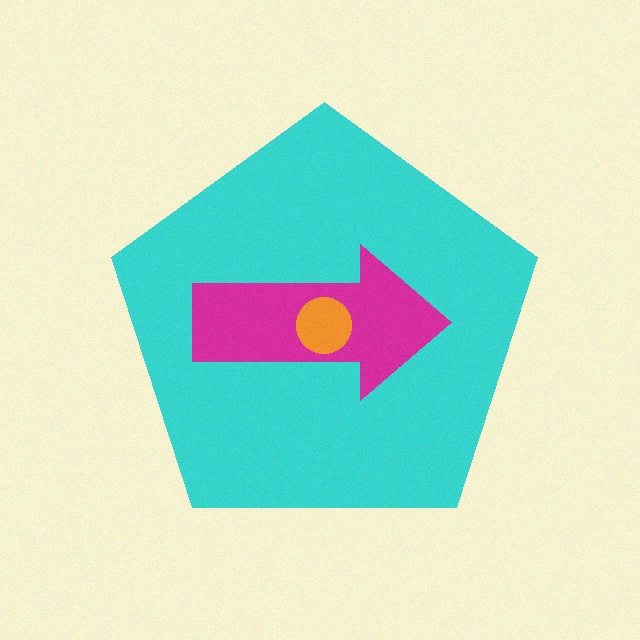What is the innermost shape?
The orange circle.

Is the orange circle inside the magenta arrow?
Yes.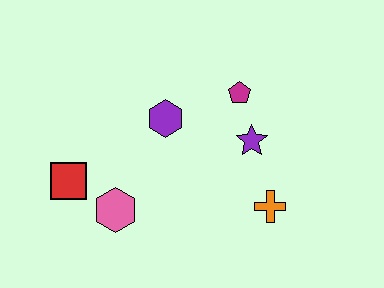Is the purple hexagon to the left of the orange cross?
Yes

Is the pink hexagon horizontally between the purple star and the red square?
Yes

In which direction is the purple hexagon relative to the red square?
The purple hexagon is to the right of the red square.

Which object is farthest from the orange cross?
The red square is farthest from the orange cross.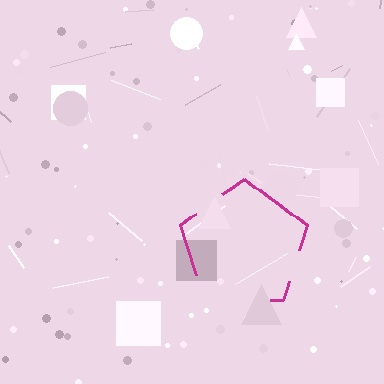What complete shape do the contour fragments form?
The contour fragments form a pentagon.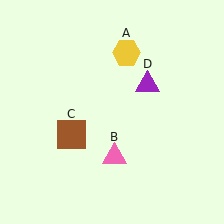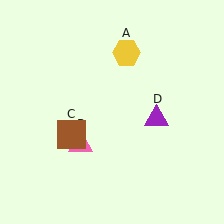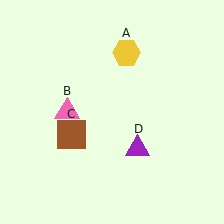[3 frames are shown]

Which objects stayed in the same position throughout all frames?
Yellow hexagon (object A) and brown square (object C) remained stationary.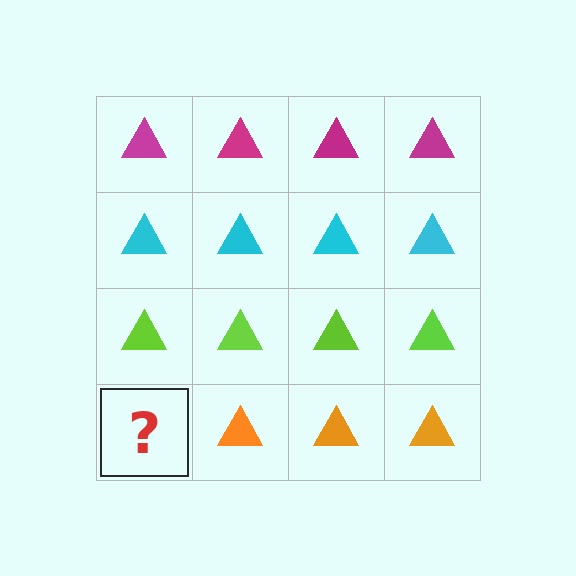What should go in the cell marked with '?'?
The missing cell should contain an orange triangle.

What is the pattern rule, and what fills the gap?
The rule is that each row has a consistent color. The gap should be filled with an orange triangle.